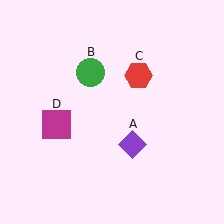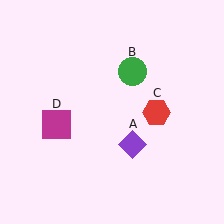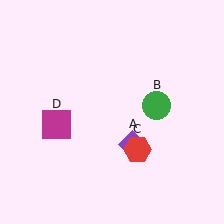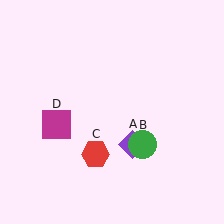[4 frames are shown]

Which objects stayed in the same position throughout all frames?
Purple diamond (object A) and magenta square (object D) remained stationary.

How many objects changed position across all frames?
2 objects changed position: green circle (object B), red hexagon (object C).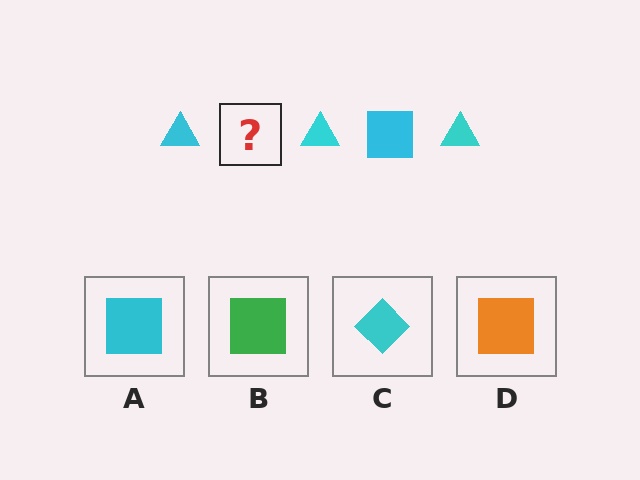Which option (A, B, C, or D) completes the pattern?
A.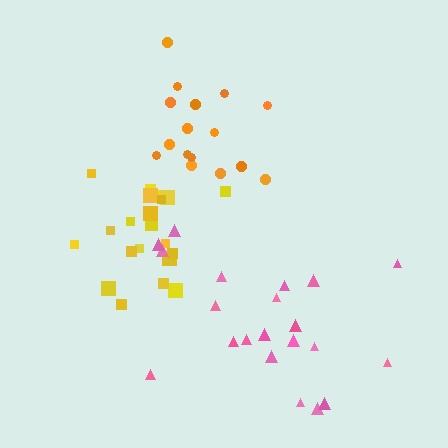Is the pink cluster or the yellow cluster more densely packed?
Yellow.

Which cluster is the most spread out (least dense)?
Pink.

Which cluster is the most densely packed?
Yellow.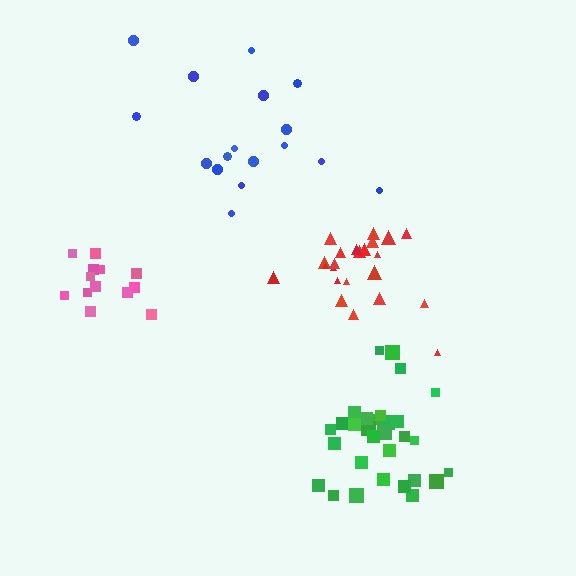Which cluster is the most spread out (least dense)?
Blue.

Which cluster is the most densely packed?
Pink.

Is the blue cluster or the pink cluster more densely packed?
Pink.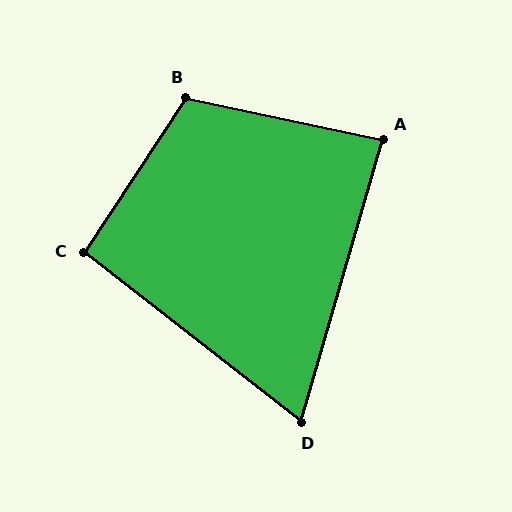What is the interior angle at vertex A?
Approximately 86 degrees (approximately right).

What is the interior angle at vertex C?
Approximately 94 degrees (approximately right).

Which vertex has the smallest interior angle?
D, at approximately 68 degrees.